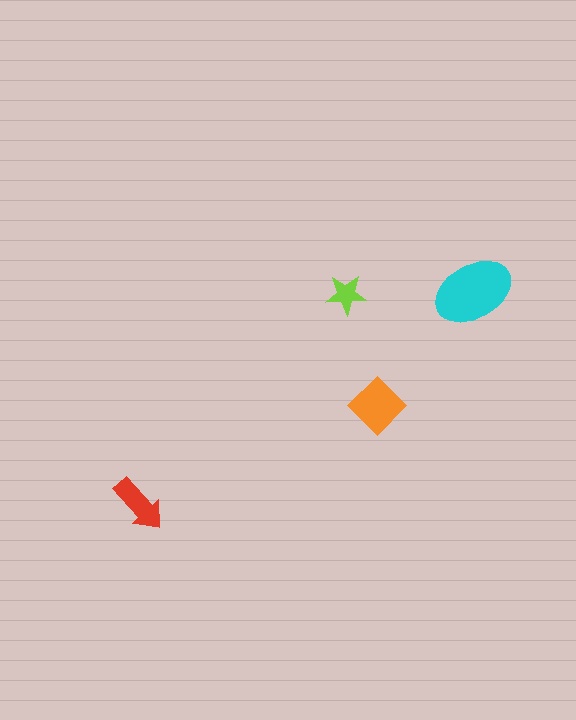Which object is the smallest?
The lime star.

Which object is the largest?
The cyan ellipse.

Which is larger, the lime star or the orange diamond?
The orange diamond.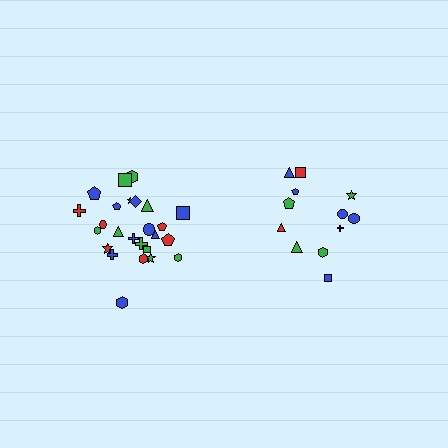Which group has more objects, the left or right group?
The left group.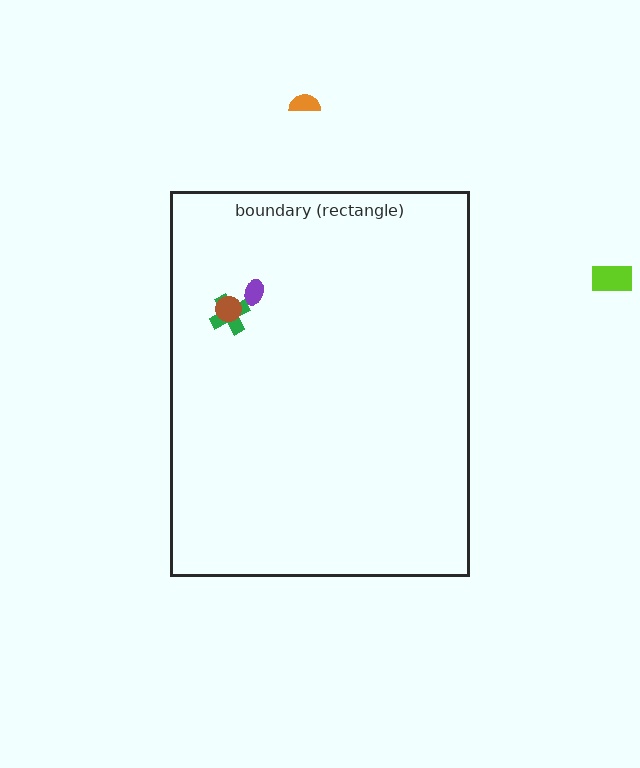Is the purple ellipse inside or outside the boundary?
Inside.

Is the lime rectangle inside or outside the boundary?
Outside.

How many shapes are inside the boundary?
3 inside, 2 outside.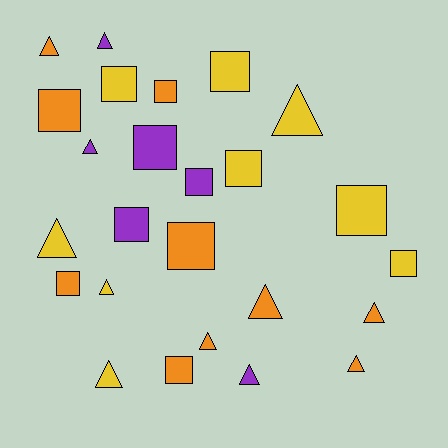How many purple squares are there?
There are 3 purple squares.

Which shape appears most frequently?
Square, with 13 objects.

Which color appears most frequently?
Orange, with 10 objects.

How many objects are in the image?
There are 25 objects.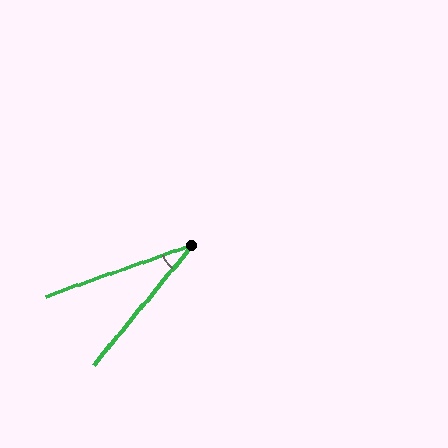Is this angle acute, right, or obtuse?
It is acute.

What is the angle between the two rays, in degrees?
Approximately 31 degrees.